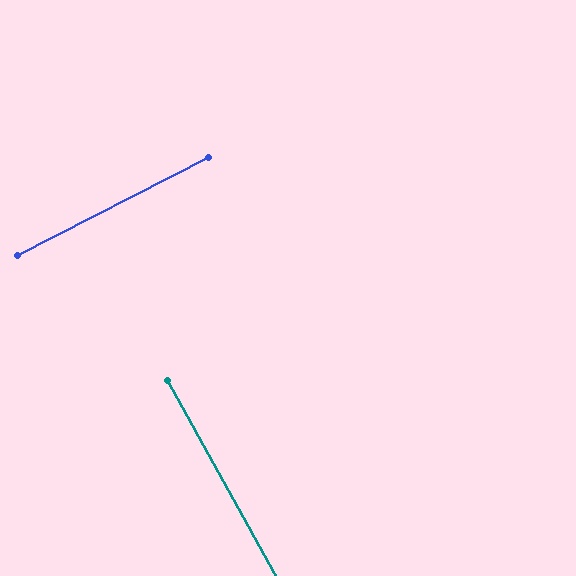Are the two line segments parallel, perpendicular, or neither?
Perpendicular — they meet at approximately 88°.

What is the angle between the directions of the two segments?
Approximately 88 degrees.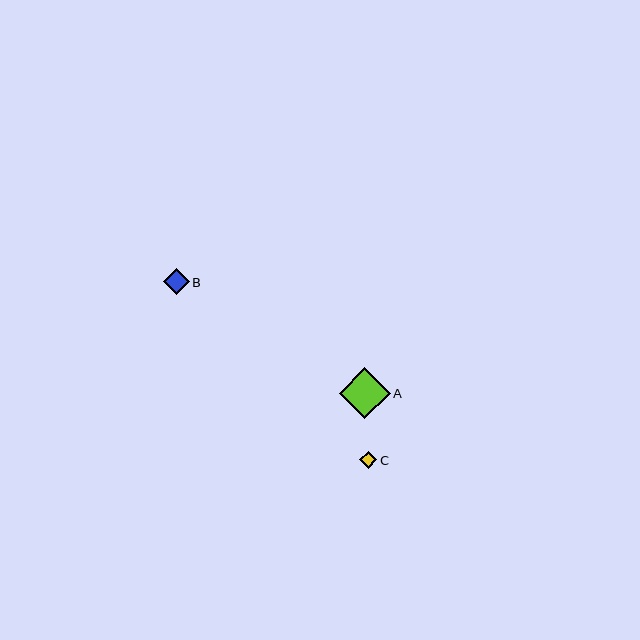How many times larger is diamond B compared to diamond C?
Diamond B is approximately 1.5 times the size of diamond C.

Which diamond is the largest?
Diamond A is the largest with a size of approximately 51 pixels.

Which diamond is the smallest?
Diamond C is the smallest with a size of approximately 17 pixels.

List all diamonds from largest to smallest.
From largest to smallest: A, B, C.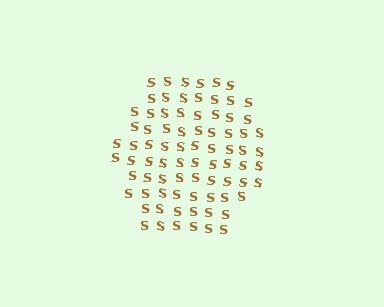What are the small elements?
The small elements are letter S's.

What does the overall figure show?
The overall figure shows a hexagon.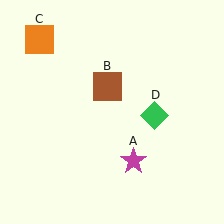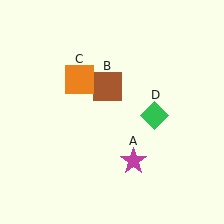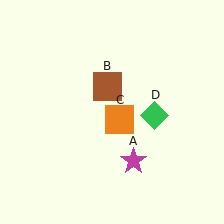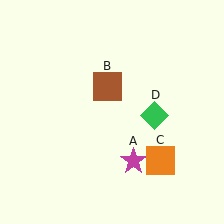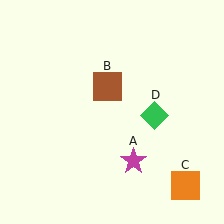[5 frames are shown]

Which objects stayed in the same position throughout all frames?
Magenta star (object A) and brown square (object B) and green diamond (object D) remained stationary.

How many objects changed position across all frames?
1 object changed position: orange square (object C).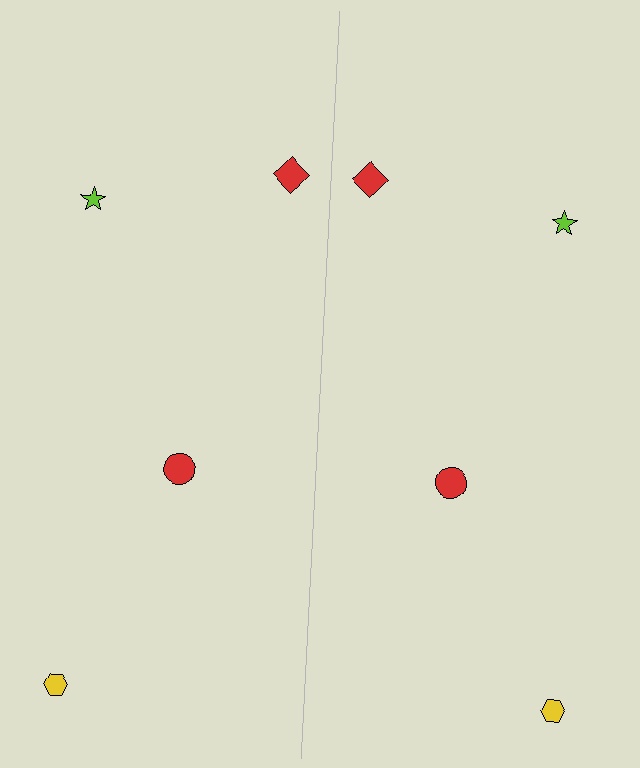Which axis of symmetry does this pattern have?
The pattern has a vertical axis of symmetry running through the center of the image.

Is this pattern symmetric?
Yes, this pattern has bilateral (reflection) symmetry.